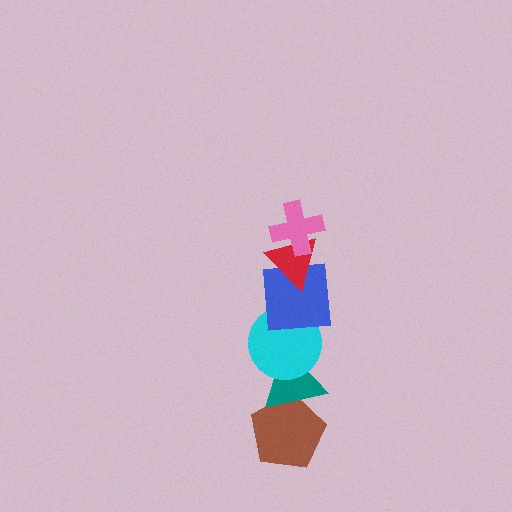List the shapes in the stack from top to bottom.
From top to bottom: the pink cross, the red triangle, the blue square, the cyan circle, the teal triangle, the brown pentagon.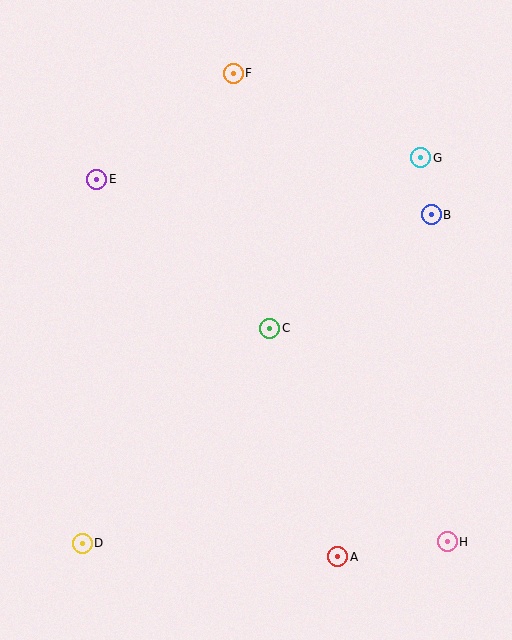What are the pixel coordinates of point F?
Point F is at (233, 73).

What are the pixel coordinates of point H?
Point H is at (447, 542).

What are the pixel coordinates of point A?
Point A is at (338, 557).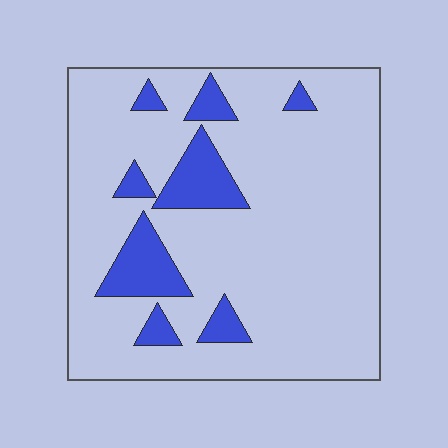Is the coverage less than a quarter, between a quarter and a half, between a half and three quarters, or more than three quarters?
Less than a quarter.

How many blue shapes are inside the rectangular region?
8.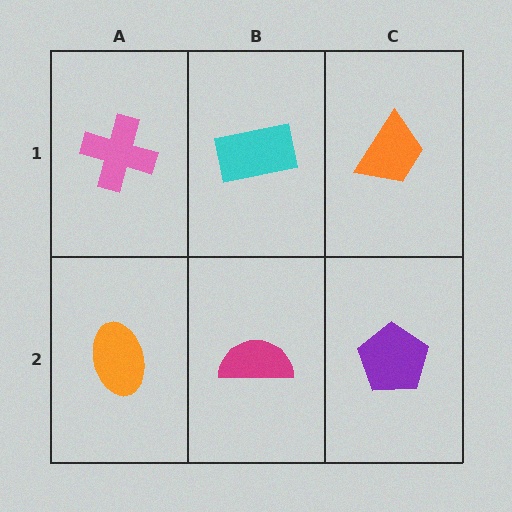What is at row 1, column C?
An orange trapezoid.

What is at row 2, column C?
A purple pentagon.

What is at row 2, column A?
An orange ellipse.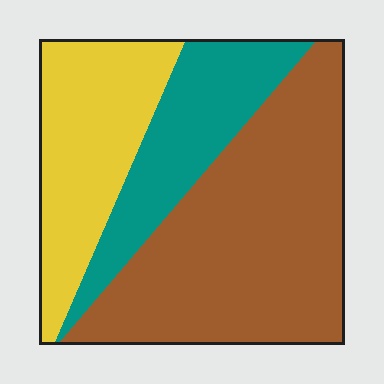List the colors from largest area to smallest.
From largest to smallest: brown, yellow, teal.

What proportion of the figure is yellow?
Yellow covers around 25% of the figure.